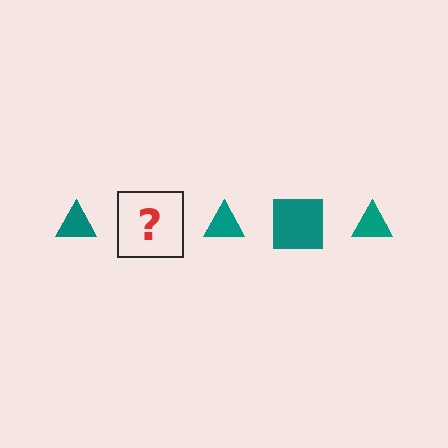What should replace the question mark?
The question mark should be replaced with a teal square.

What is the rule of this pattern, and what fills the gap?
The rule is that the pattern cycles through triangle, square shapes in teal. The gap should be filled with a teal square.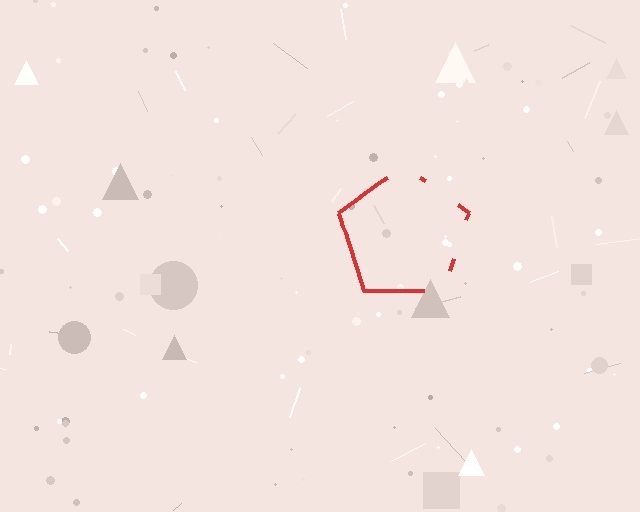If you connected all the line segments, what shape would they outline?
They would outline a pentagon.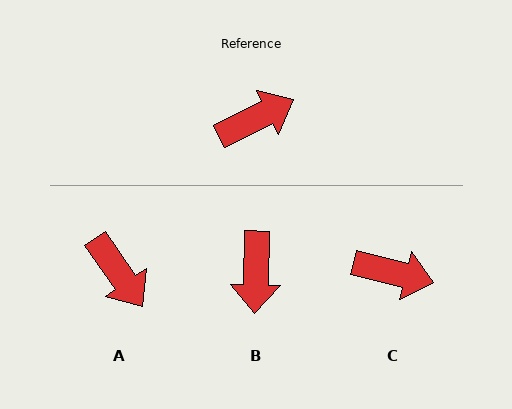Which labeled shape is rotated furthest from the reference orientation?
B, about 118 degrees away.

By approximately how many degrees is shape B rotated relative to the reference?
Approximately 118 degrees clockwise.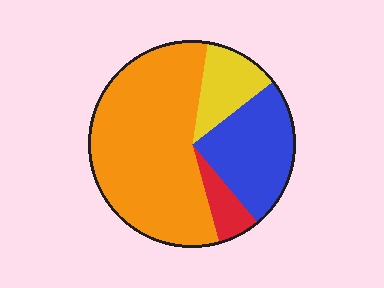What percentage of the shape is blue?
Blue takes up about one quarter (1/4) of the shape.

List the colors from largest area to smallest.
From largest to smallest: orange, blue, yellow, red.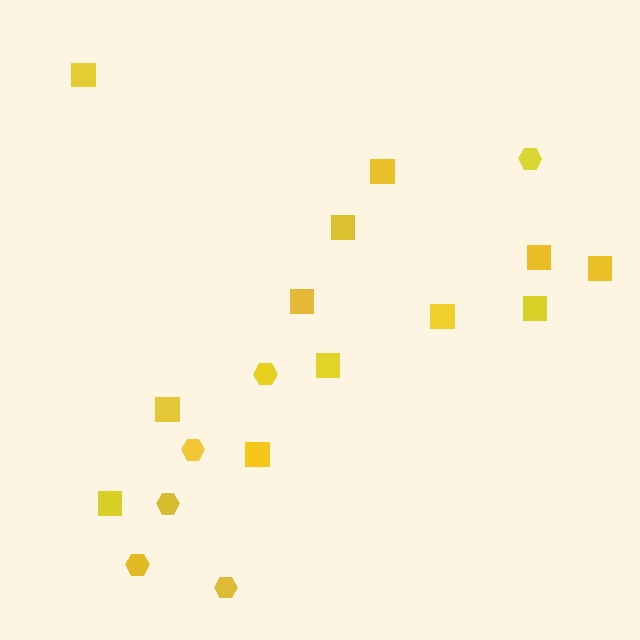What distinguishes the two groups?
There are 2 groups: one group of squares (12) and one group of hexagons (6).